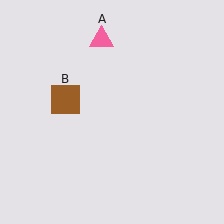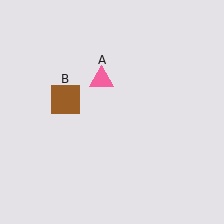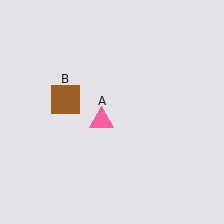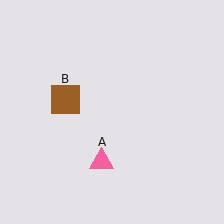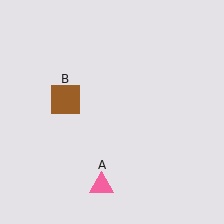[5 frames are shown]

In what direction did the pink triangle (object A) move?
The pink triangle (object A) moved down.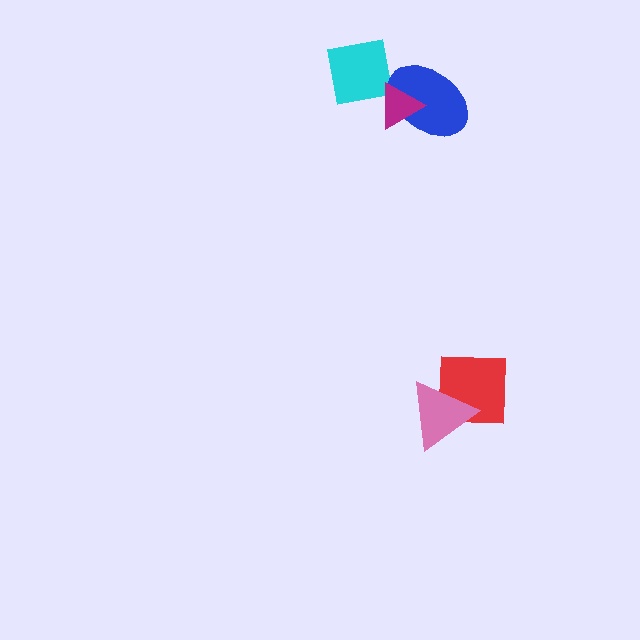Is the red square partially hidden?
Yes, it is partially covered by another shape.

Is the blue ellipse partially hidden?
Yes, it is partially covered by another shape.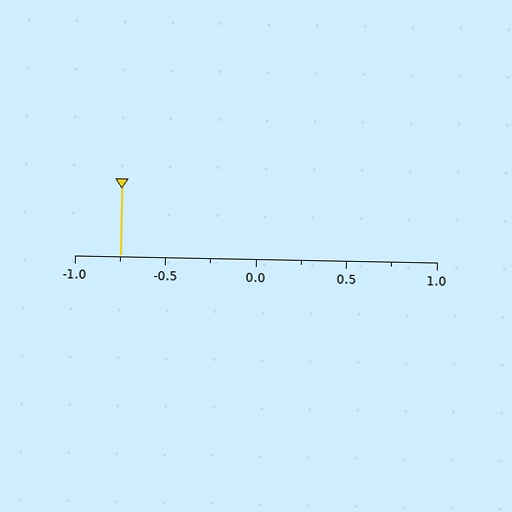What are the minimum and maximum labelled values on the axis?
The axis runs from -1.0 to 1.0.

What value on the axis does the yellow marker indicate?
The marker indicates approximately -0.75.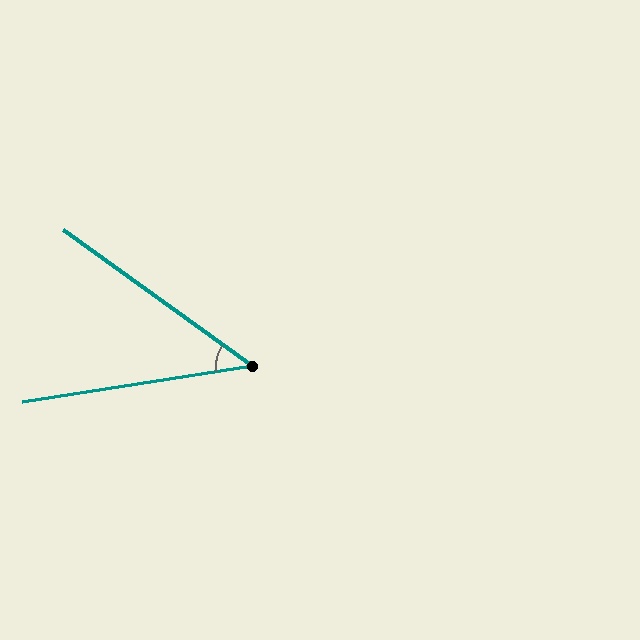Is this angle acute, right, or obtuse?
It is acute.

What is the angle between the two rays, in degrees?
Approximately 45 degrees.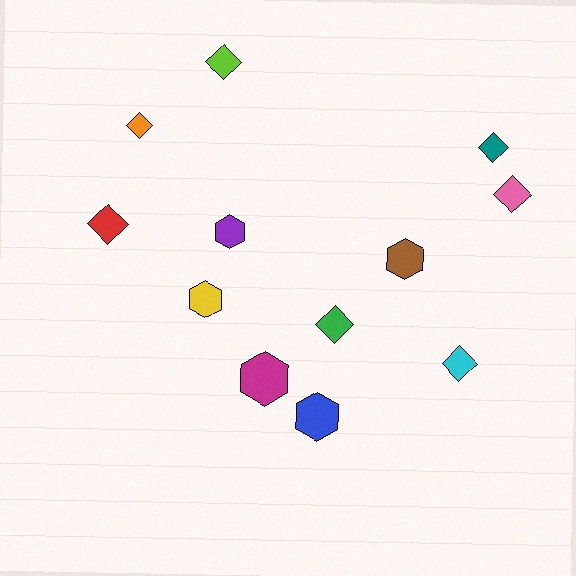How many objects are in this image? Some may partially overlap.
There are 12 objects.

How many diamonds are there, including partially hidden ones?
There are 7 diamonds.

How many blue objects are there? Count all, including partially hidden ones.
There is 1 blue object.